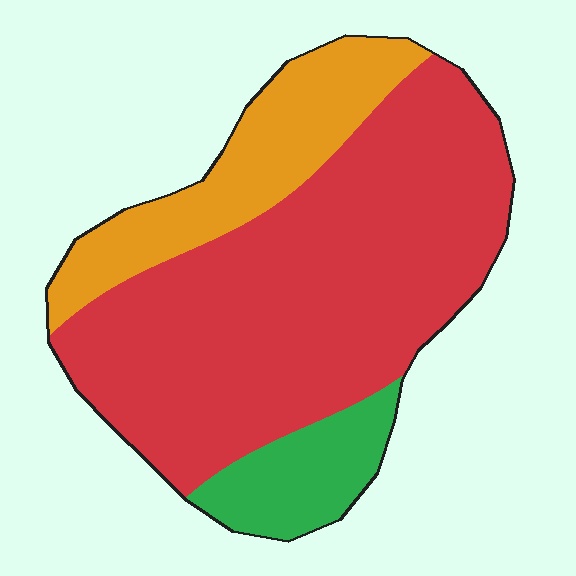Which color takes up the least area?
Green, at roughly 10%.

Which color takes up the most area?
Red, at roughly 65%.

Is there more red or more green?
Red.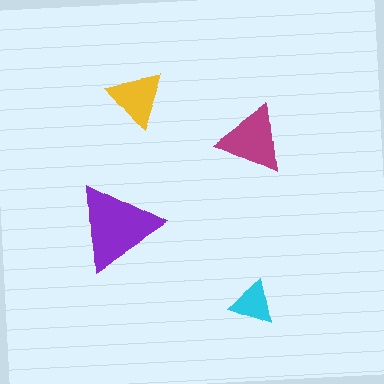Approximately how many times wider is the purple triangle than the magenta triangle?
About 1.5 times wider.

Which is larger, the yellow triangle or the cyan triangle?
The yellow one.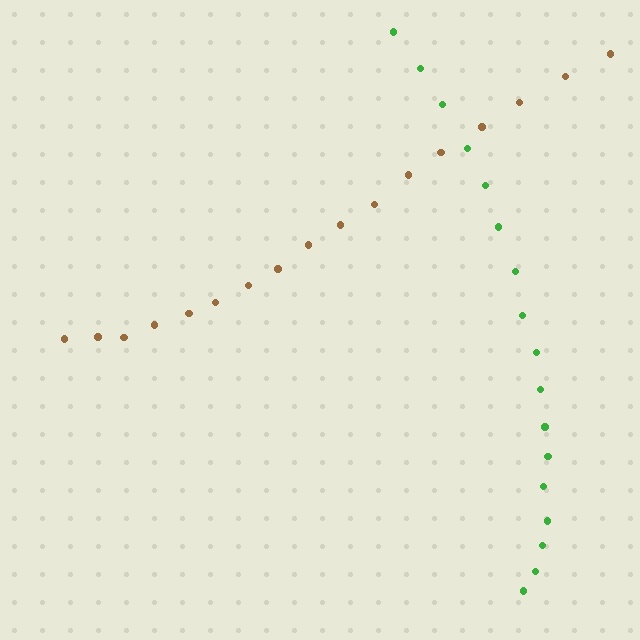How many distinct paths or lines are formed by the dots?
There are 2 distinct paths.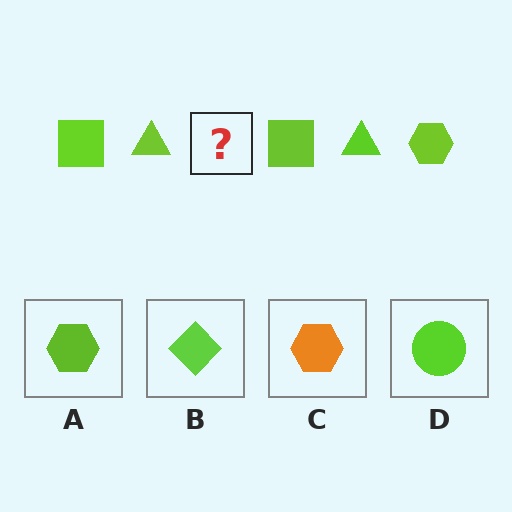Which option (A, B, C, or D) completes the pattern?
A.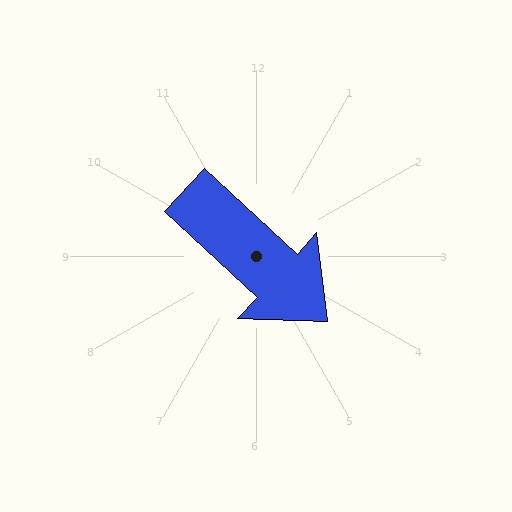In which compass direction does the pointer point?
Southeast.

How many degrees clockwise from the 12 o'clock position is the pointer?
Approximately 133 degrees.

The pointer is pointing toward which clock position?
Roughly 4 o'clock.